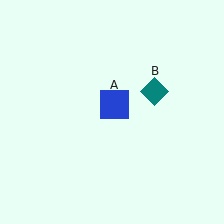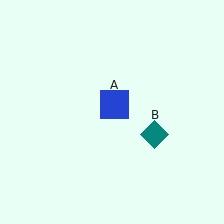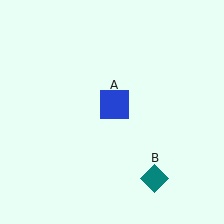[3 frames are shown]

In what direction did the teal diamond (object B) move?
The teal diamond (object B) moved down.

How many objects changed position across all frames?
1 object changed position: teal diamond (object B).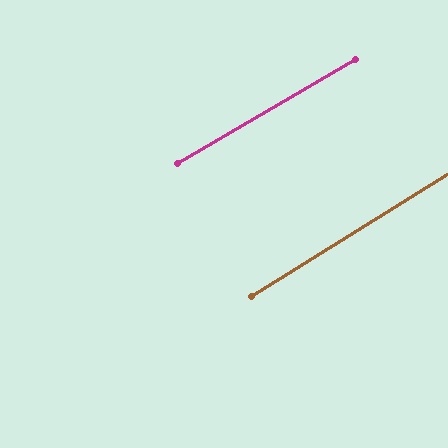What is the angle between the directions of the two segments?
Approximately 1 degree.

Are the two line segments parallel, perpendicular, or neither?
Parallel — their directions differ by only 1.5°.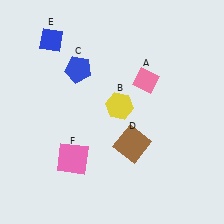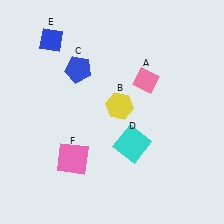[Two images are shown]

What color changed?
The square (D) changed from brown in Image 1 to cyan in Image 2.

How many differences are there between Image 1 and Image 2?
There is 1 difference between the two images.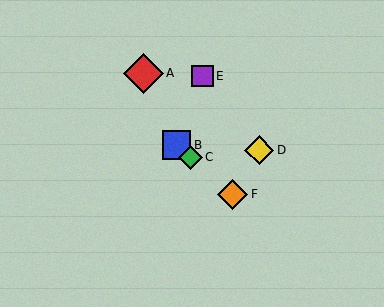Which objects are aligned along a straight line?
Objects B, C, F are aligned along a straight line.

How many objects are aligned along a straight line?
3 objects (B, C, F) are aligned along a straight line.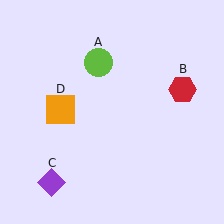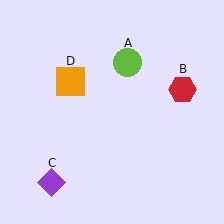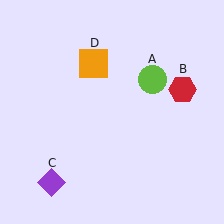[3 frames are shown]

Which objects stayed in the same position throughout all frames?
Red hexagon (object B) and purple diamond (object C) remained stationary.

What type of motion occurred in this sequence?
The lime circle (object A), orange square (object D) rotated clockwise around the center of the scene.